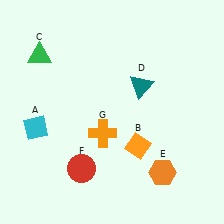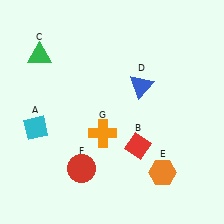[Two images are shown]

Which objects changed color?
B changed from orange to red. D changed from teal to blue.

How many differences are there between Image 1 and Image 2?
There are 2 differences between the two images.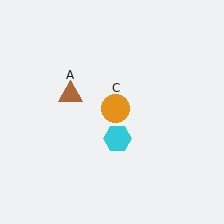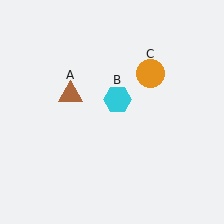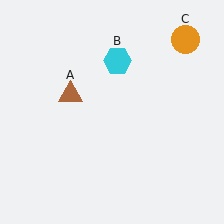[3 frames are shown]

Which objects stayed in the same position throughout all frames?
Brown triangle (object A) remained stationary.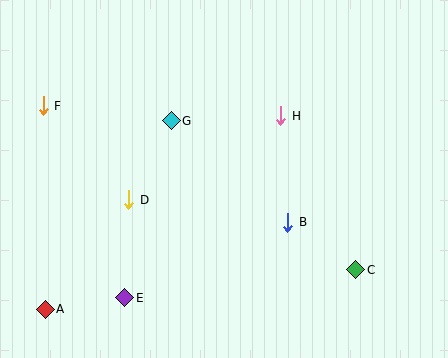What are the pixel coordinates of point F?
Point F is at (43, 106).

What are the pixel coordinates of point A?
Point A is at (45, 309).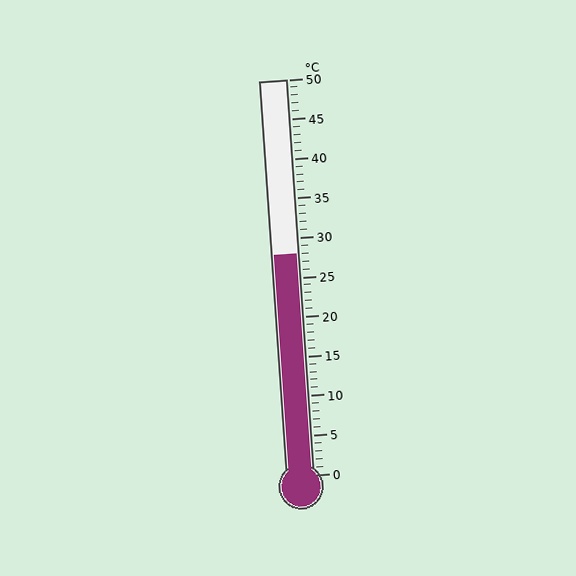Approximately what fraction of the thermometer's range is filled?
The thermometer is filled to approximately 55% of its range.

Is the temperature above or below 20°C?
The temperature is above 20°C.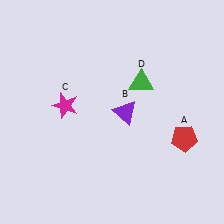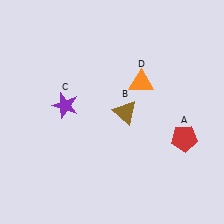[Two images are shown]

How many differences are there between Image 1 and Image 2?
There are 3 differences between the two images.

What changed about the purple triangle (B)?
In Image 1, B is purple. In Image 2, it changed to brown.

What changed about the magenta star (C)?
In Image 1, C is magenta. In Image 2, it changed to purple.